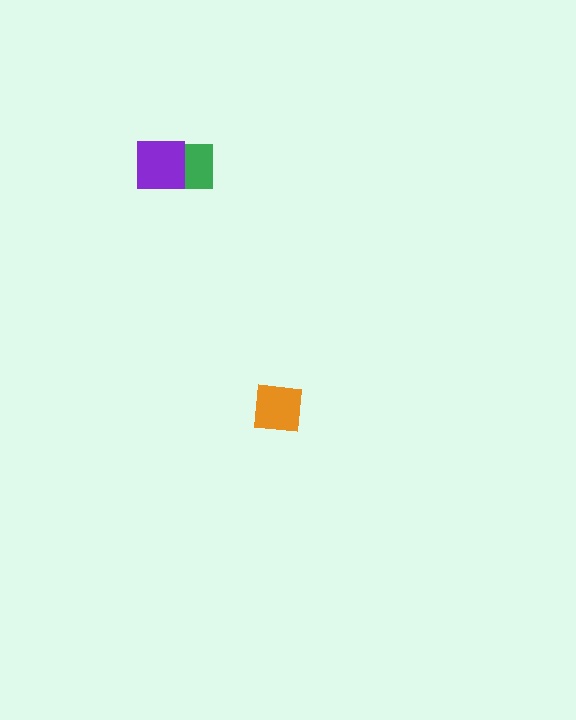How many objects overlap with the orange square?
0 objects overlap with the orange square.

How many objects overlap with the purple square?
1 object overlaps with the purple square.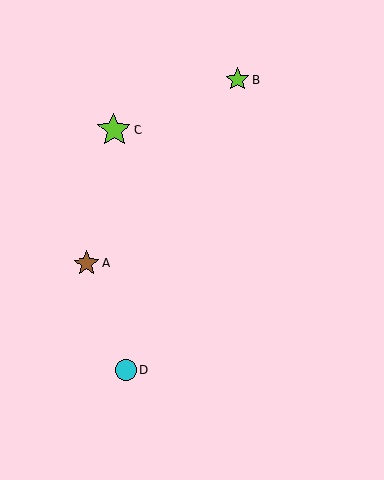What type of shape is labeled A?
Shape A is a brown star.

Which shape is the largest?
The lime star (labeled C) is the largest.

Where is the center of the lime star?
The center of the lime star is at (114, 130).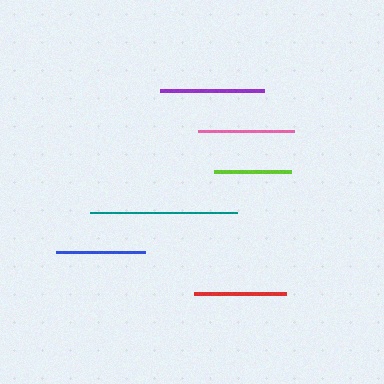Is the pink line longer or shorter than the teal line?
The teal line is longer than the pink line.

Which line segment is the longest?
The teal line is the longest at approximately 147 pixels.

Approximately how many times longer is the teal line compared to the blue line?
The teal line is approximately 1.7 times the length of the blue line.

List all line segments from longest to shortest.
From longest to shortest: teal, purple, pink, red, blue, lime.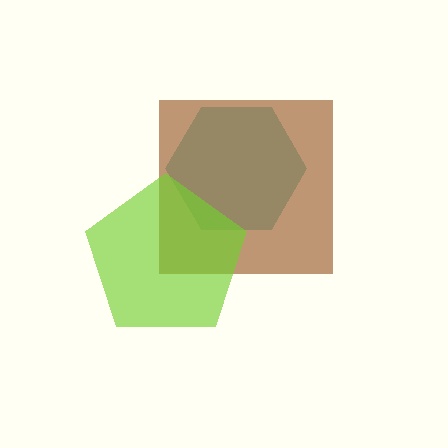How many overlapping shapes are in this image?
There are 3 overlapping shapes in the image.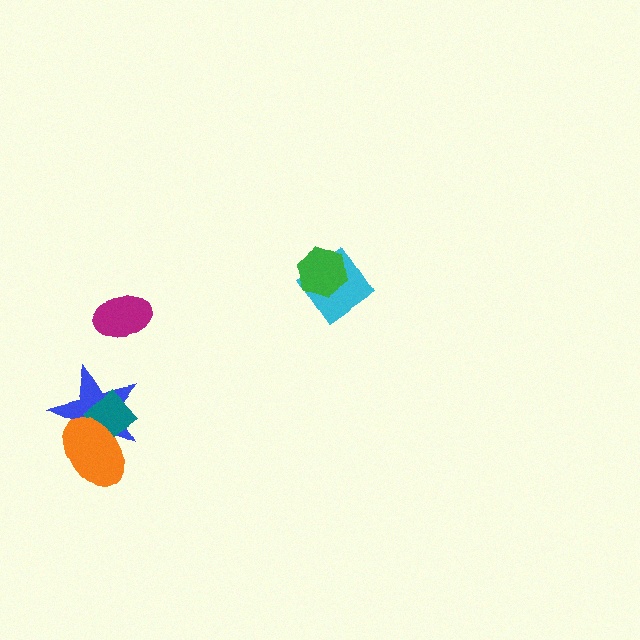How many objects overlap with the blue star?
2 objects overlap with the blue star.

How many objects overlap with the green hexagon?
1 object overlaps with the green hexagon.